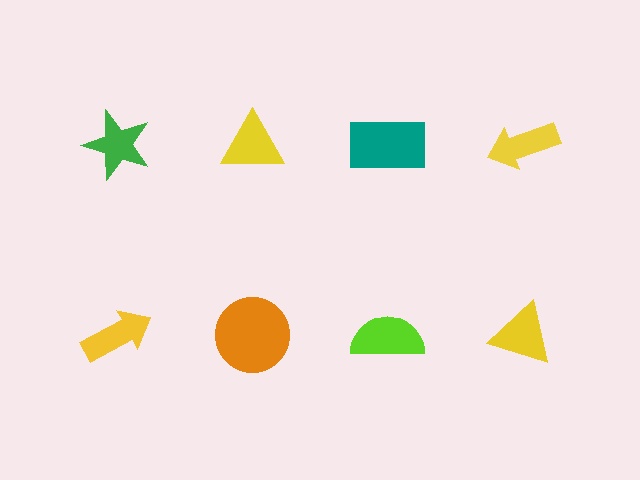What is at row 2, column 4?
A yellow triangle.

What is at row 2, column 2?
An orange circle.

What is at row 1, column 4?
A yellow arrow.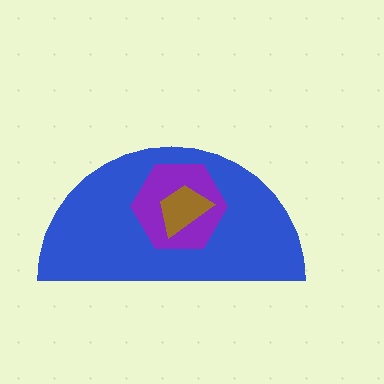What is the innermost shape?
The brown trapezoid.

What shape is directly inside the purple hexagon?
The brown trapezoid.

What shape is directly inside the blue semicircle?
The purple hexagon.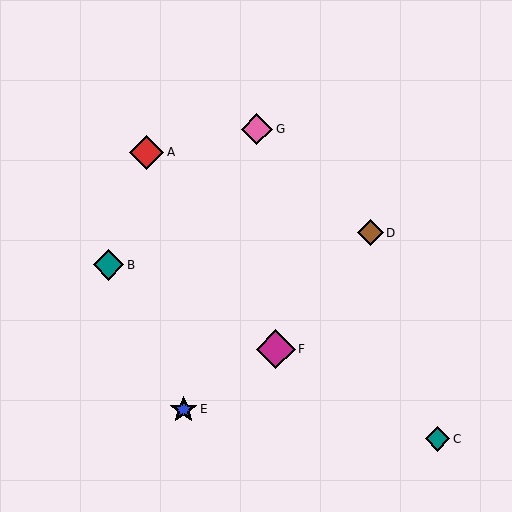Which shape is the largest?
The magenta diamond (labeled F) is the largest.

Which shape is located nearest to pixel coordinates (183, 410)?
The blue star (labeled E) at (184, 410) is nearest to that location.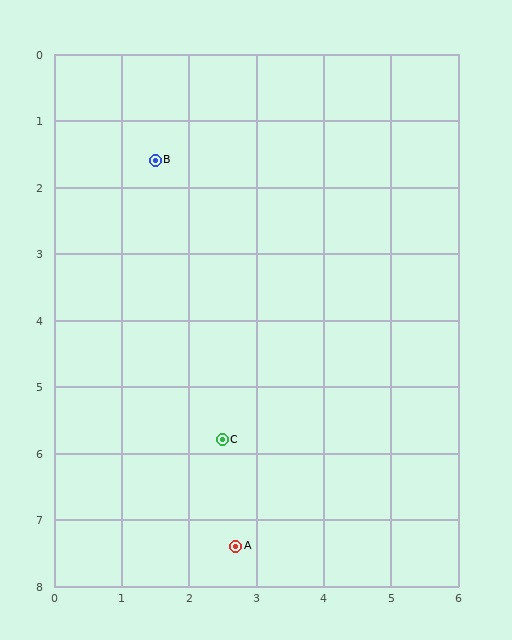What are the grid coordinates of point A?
Point A is at approximately (2.7, 7.4).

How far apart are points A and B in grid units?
Points A and B are about 5.9 grid units apart.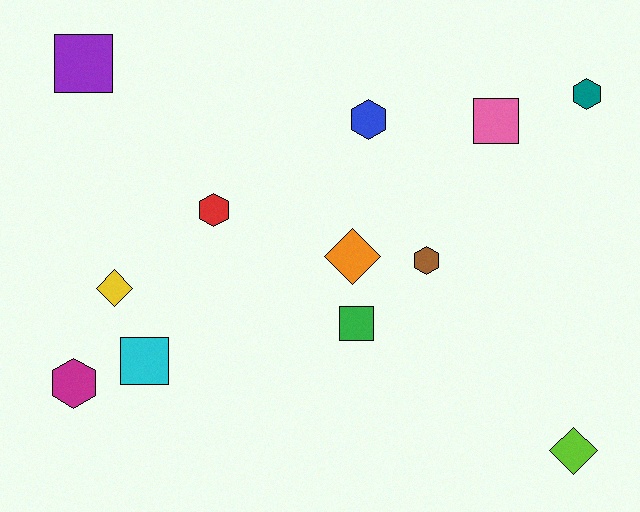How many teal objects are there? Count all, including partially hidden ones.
There is 1 teal object.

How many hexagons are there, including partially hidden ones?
There are 5 hexagons.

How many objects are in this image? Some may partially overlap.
There are 12 objects.